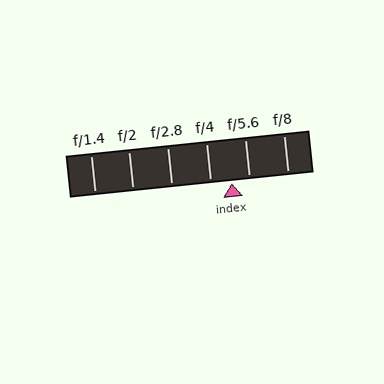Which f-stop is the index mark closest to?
The index mark is closest to f/5.6.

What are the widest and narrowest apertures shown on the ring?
The widest aperture shown is f/1.4 and the narrowest is f/8.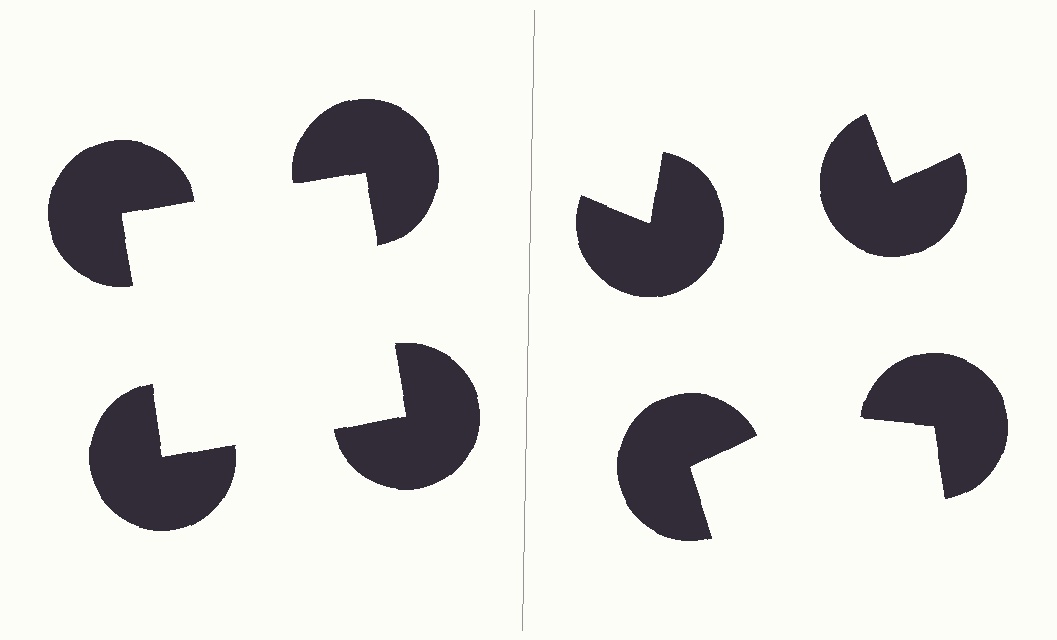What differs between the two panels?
The pac-man discs are positioned identically on both sides; only the wedge orientations differ. On the left they align to a square; on the right they are misaligned.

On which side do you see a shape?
An illusory square appears on the left side. On the right side the wedge cuts are rotated, so no coherent shape forms.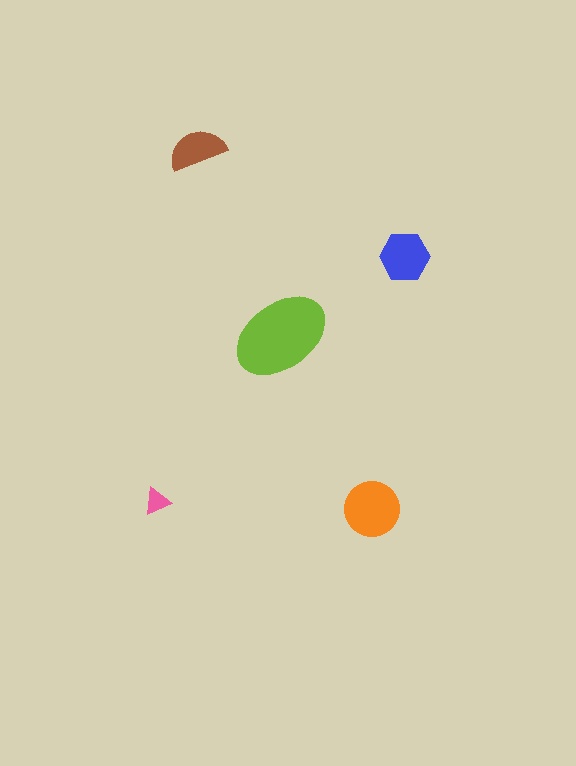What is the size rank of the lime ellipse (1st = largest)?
1st.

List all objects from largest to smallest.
The lime ellipse, the orange circle, the blue hexagon, the brown semicircle, the pink triangle.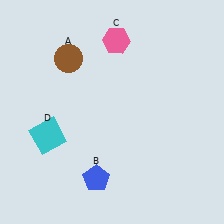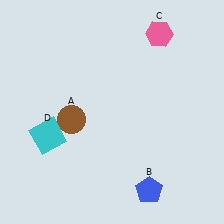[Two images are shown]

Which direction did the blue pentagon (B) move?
The blue pentagon (B) moved right.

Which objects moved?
The objects that moved are: the brown circle (A), the blue pentagon (B), the pink hexagon (C).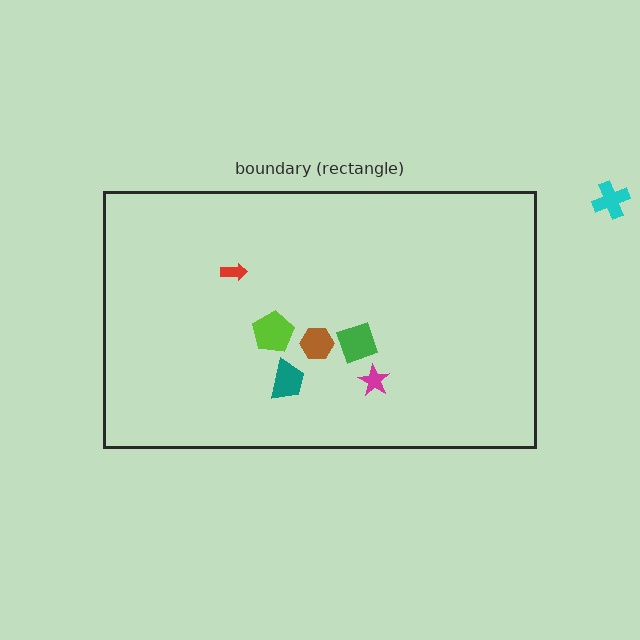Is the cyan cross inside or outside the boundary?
Outside.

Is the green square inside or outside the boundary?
Inside.